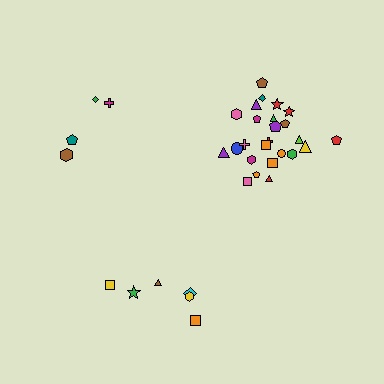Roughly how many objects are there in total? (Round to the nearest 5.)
Roughly 35 objects in total.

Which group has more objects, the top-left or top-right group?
The top-right group.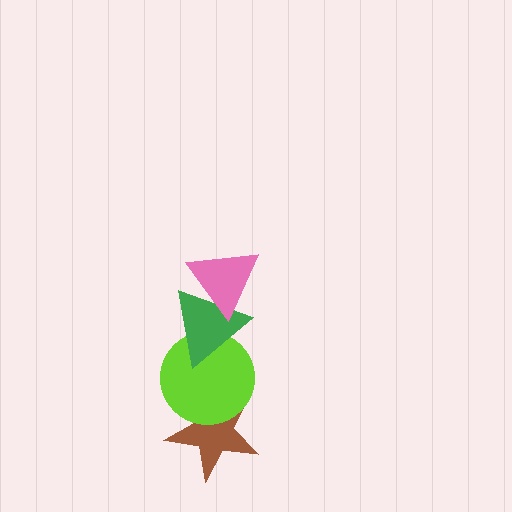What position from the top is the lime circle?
The lime circle is 3rd from the top.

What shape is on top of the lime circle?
The green triangle is on top of the lime circle.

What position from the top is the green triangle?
The green triangle is 2nd from the top.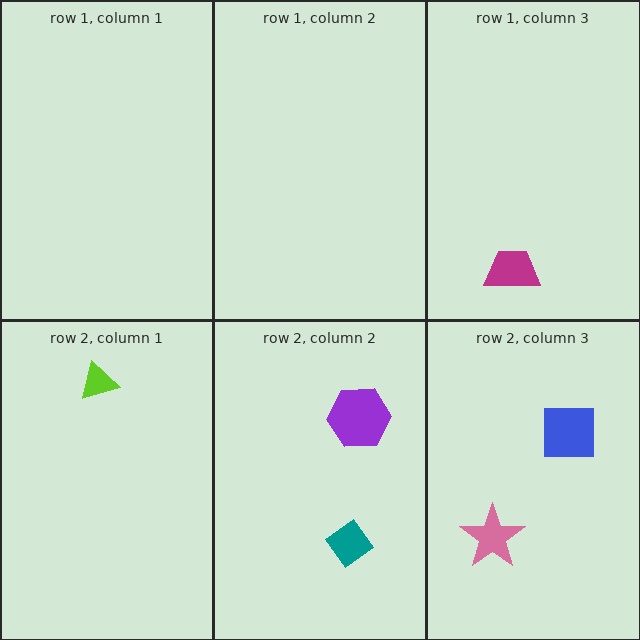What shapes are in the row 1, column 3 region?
The magenta trapezoid.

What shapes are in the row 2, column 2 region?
The purple hexagon, the teal diamond.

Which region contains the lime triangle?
The row 2, column 1 region.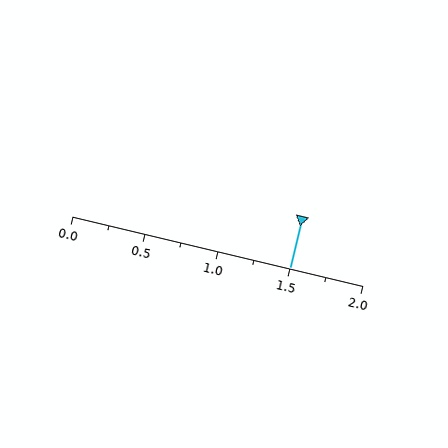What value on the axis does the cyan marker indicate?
The marker indicates approximately 1.5.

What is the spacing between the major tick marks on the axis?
The major ticks are spaced 0.5 apart.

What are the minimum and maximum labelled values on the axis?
The axis runs from 0.0 to 2.0.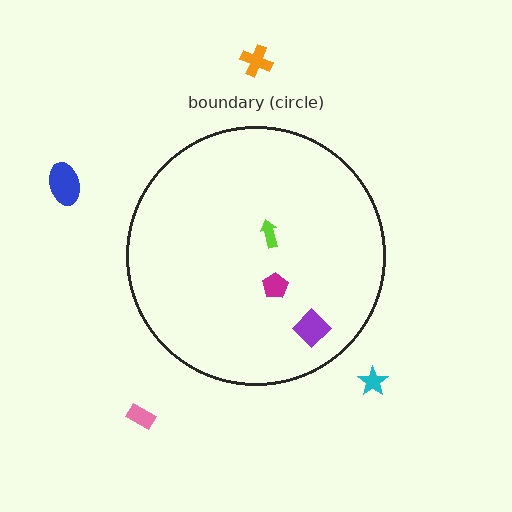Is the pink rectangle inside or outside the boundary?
Outside.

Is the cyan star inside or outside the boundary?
Outside.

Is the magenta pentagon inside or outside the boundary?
Inside.